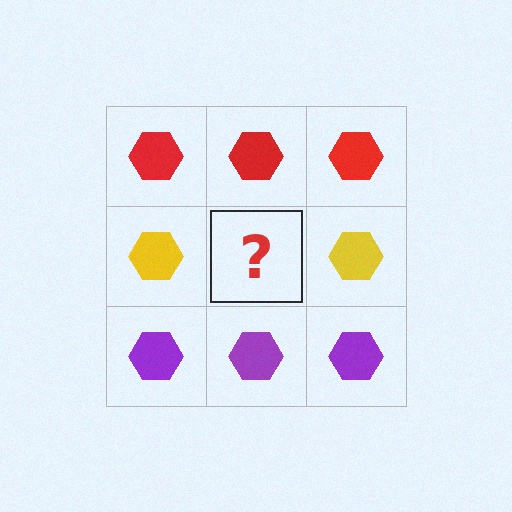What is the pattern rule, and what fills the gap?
The rule is that each row has a consistent color. The gap should be filled with a yellow hexagon.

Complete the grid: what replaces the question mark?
The question mark should be replaced with a yellow hexagon.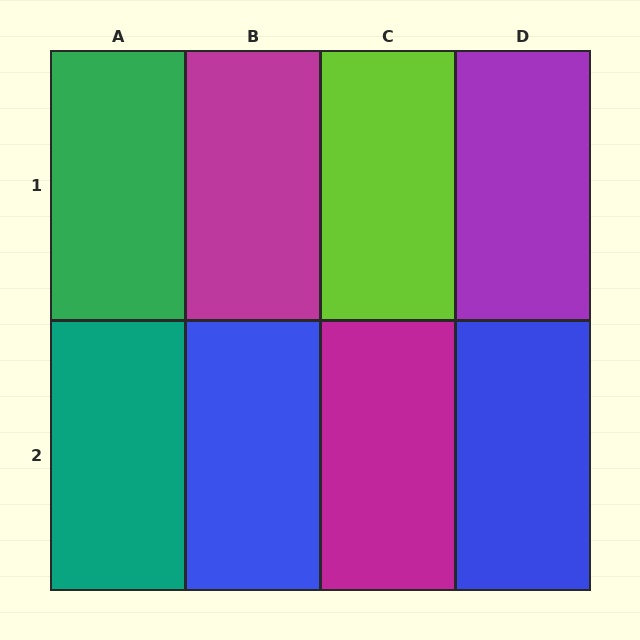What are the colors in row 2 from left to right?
Teal, blue, magenta, blue.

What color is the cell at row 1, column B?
Magenta.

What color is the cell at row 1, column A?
Green.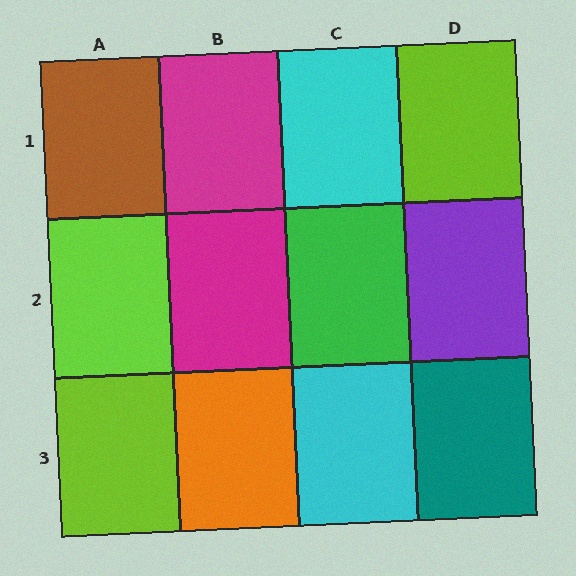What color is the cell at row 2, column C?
Green.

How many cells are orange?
1 cell is orange.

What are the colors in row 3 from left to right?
Lime, orange, cyan, teal.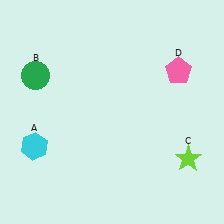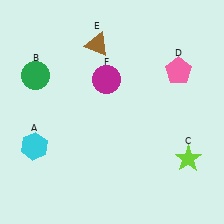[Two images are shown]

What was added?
A brown triangle (E), a magenta circle (F) were added in Image 2.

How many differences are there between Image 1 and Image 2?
There are 2 differences between the two images.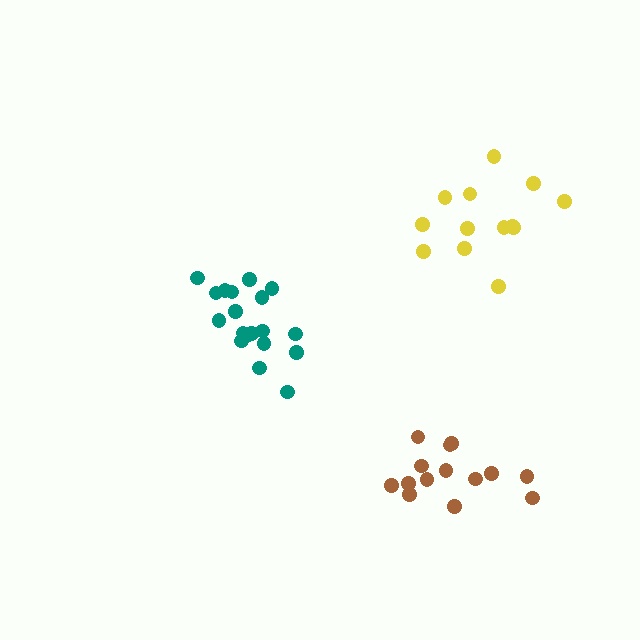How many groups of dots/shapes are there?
There are 3 groups.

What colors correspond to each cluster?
The clusters are colored: teal, brown, yellow.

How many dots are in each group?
Group 1: 19 dots, Group 2: 14 dots, Group 3: 13 dots (46 total).